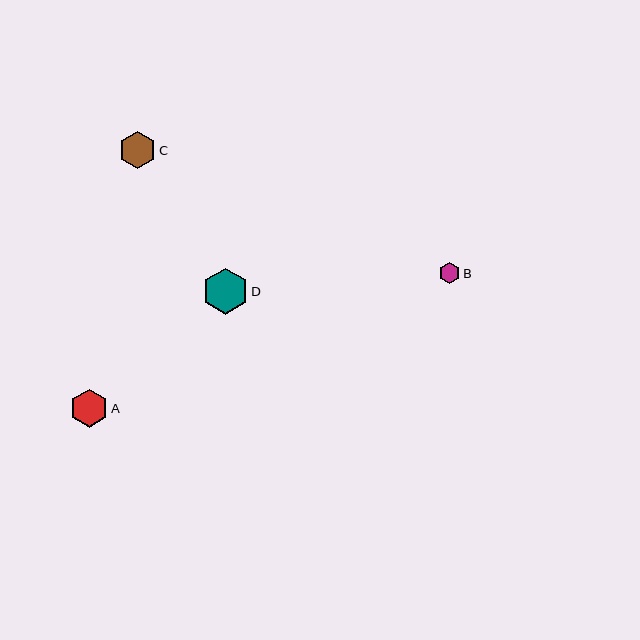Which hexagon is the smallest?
Hexagon B is the smallest with a size of approximately 22 pixels.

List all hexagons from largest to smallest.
From largest to smallest: D, A, C, B.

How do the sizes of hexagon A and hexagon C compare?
Hexagon A and hexagon C are approximately the same size.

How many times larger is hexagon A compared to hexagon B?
Hexagon A is approximately 1.8 times the size of hexagon B.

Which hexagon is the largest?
Hexagon D is the largest with a size of approximately 46 pixels.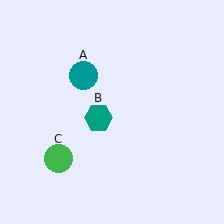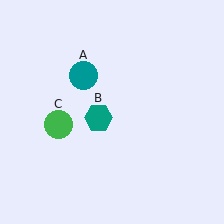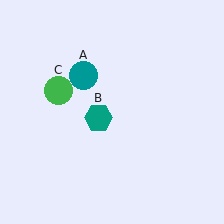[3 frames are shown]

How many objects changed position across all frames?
1 object changed position: green circle (object C).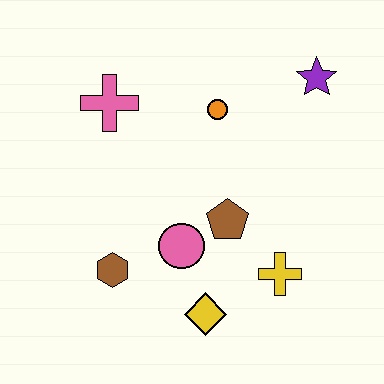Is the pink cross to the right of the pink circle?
No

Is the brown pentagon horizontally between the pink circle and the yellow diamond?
No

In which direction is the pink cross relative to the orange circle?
The pink cross is to the left of the orange circle.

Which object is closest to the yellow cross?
The brown pentagon is closest to the yellow cross.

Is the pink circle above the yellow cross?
Yes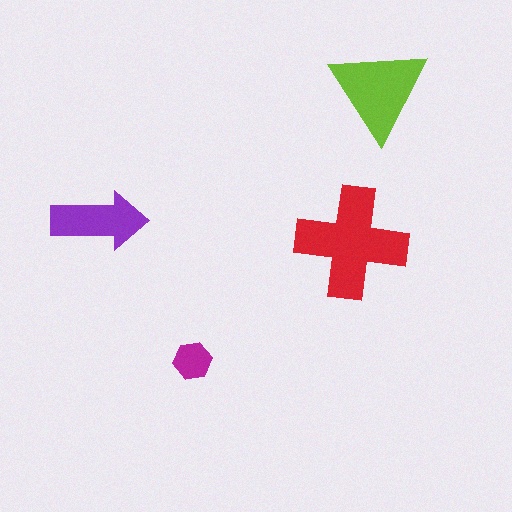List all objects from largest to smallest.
The red cross, the lime triangle, the purple arrow, the magenta hexagon.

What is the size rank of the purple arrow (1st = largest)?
3rd.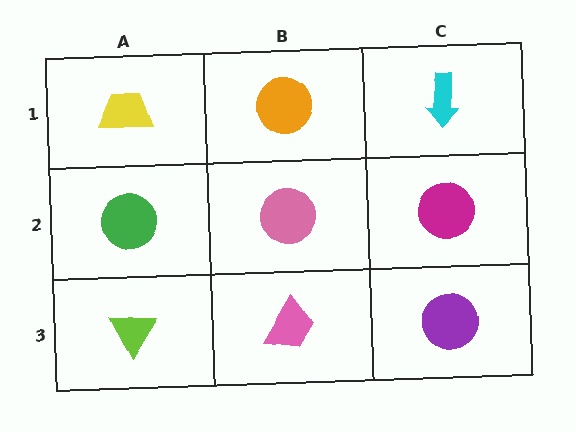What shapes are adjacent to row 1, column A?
A green circle (row 2, column A), an orange circle (row 1, column B).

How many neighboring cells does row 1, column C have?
2.